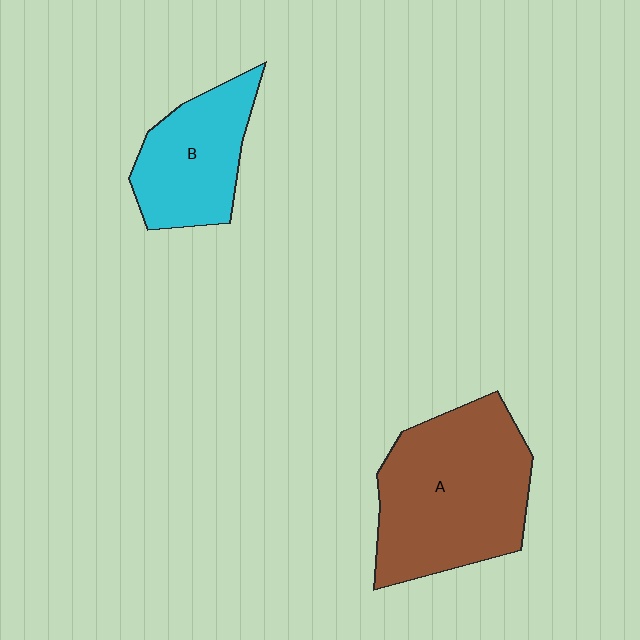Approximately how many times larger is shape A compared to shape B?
Approximately 1.7 times.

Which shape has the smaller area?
Shape B (cyan).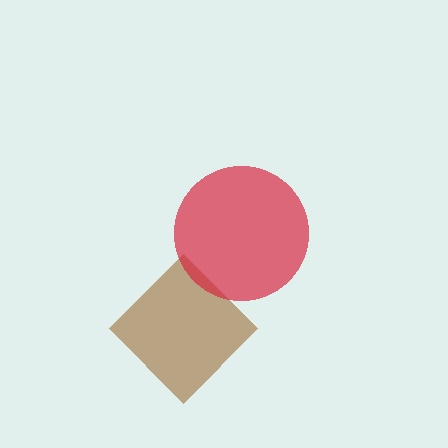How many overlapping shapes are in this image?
There are 2 overlapping shapes in the image.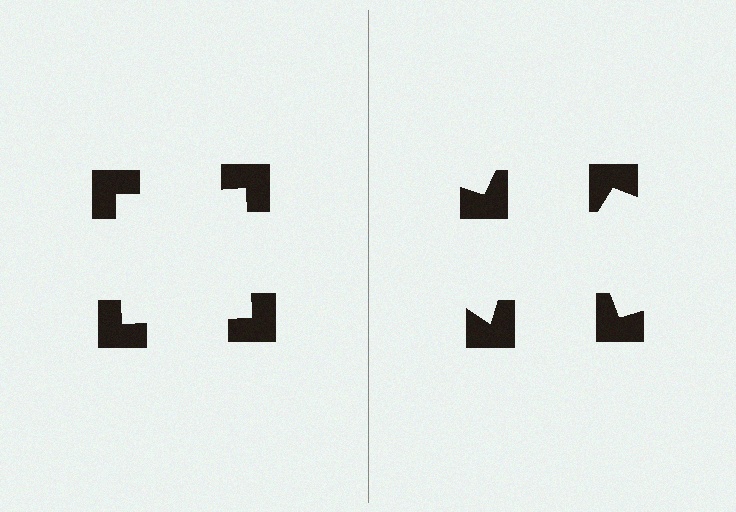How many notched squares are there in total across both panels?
8 — 4 on each side.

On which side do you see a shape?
An illusory square appears on the left side. On the right side the wedge cuts are rotated, so no coherent shape forms.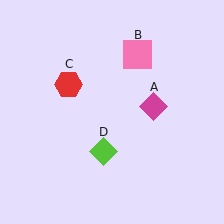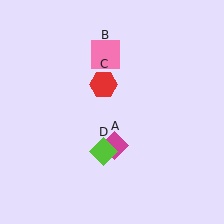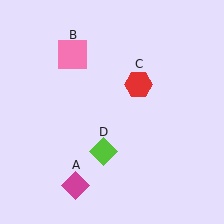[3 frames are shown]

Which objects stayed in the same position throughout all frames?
Lime diamond (object D) remained stationary.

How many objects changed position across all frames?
3 objects changed position: magenta diamond (object A), pink square (object B), red hexagon (object C).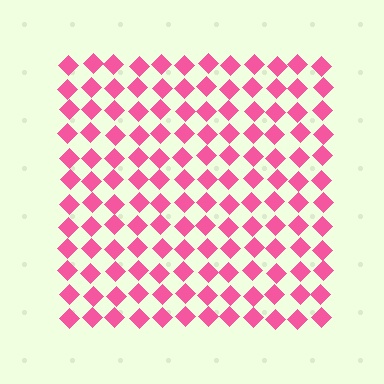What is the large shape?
The large shape is a square.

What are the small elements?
The small elements are diamonds.